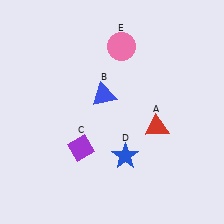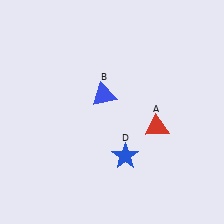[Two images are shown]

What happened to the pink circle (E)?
The pink circle (E) was removed in Image 2. It was in the top-right area of Image 1.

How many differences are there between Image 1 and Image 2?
There are 2 differences between the two images.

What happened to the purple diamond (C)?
The purple diamond (C) was removed in Image 2. It was in the bottom-left area of Image 1.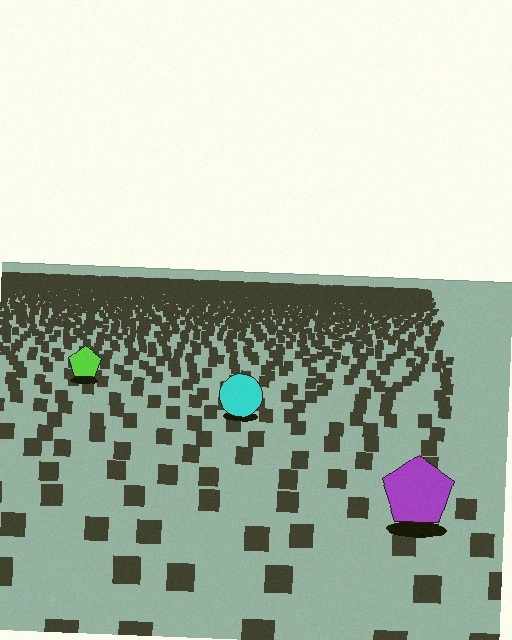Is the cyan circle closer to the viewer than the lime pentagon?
Yes. The cyan circle is closer — you can tell from the texture gradient: the ground texture is coarser near it.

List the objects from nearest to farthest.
From nearest to farthest: the purple pentagon, the cyan circle, the lime pentagon.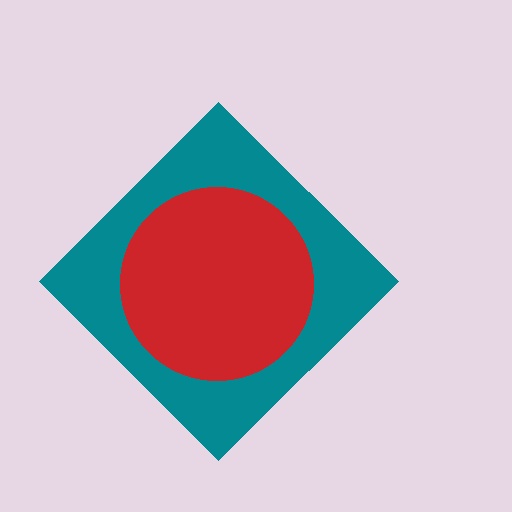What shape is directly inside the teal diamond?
The red circle.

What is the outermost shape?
The teal diamond.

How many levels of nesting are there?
2.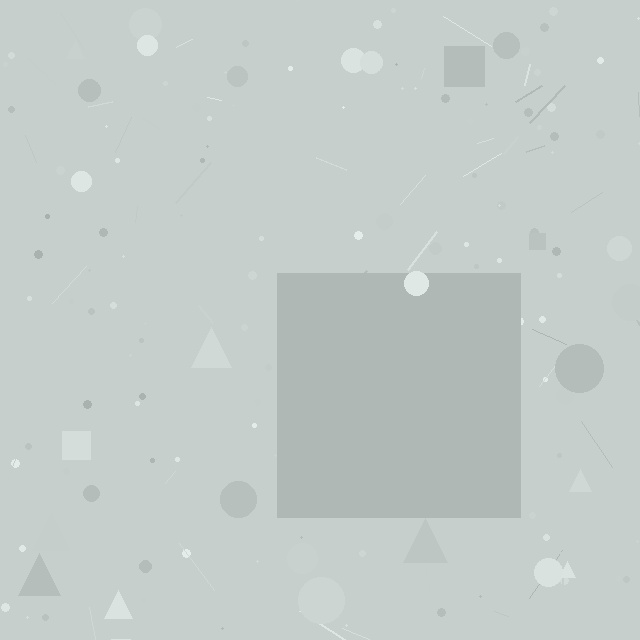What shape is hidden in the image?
A square is hidden in the image.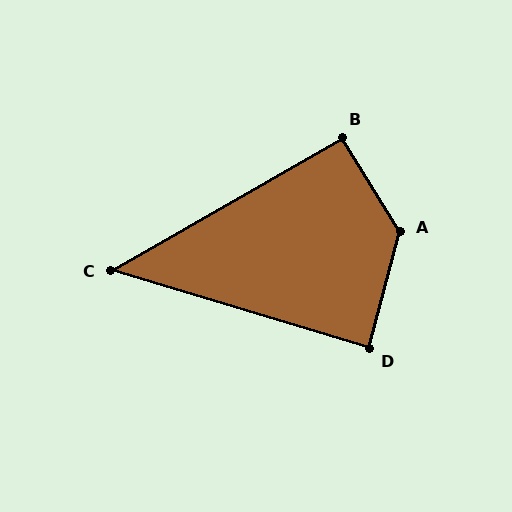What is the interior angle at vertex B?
Approximately 92 degrees (approximately right).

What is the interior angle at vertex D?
Approximately 88 degrees (approximately right).